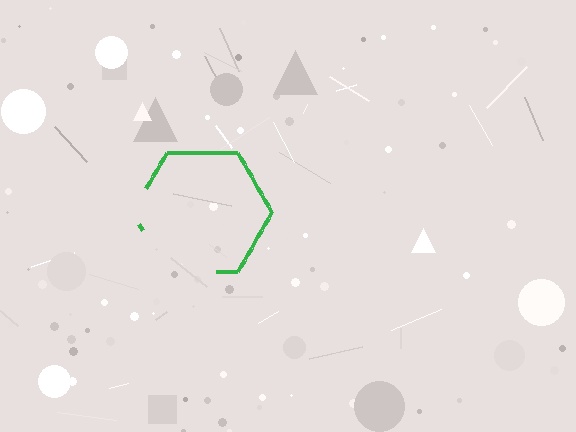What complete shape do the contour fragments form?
The contour fragments form a hexagon.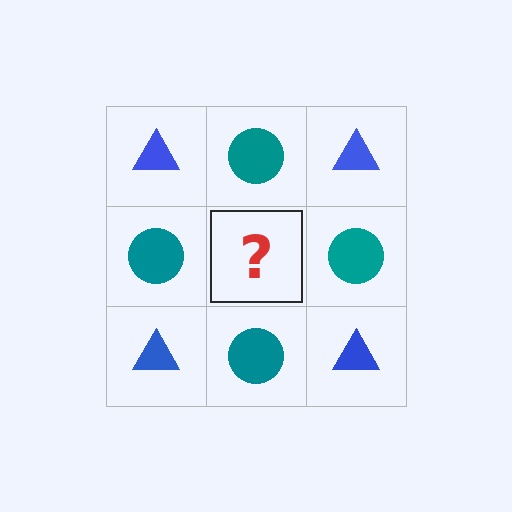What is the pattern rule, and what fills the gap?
The rule is that it alternates blue triangle and teal circle in a checkerboard pattern. The gap should be filled with a blue triangle.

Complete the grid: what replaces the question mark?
The question mark should be replaced with a blue triangle.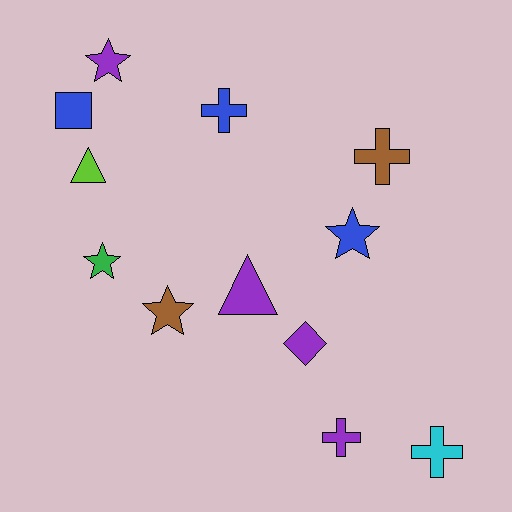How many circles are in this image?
There are no circles.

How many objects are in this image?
There are 12 objects.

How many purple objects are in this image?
There are 4 purple objects.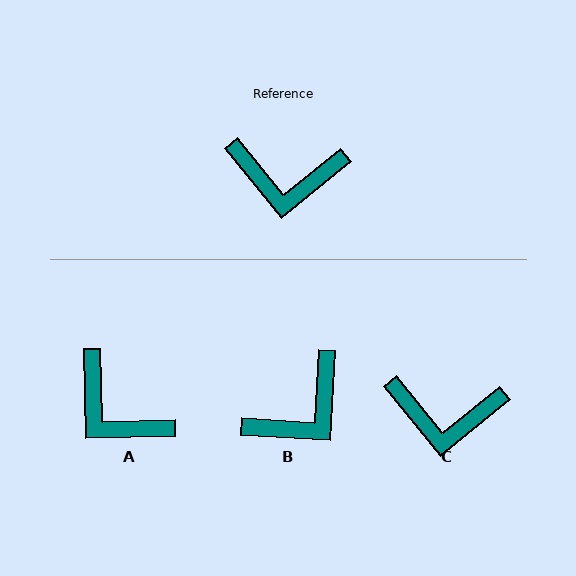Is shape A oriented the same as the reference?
No, it is off by about 38 degrees.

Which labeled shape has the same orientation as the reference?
C.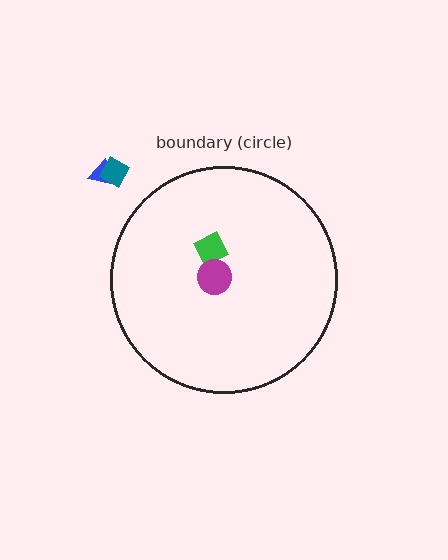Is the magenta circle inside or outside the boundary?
Inside.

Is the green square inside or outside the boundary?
Inside.